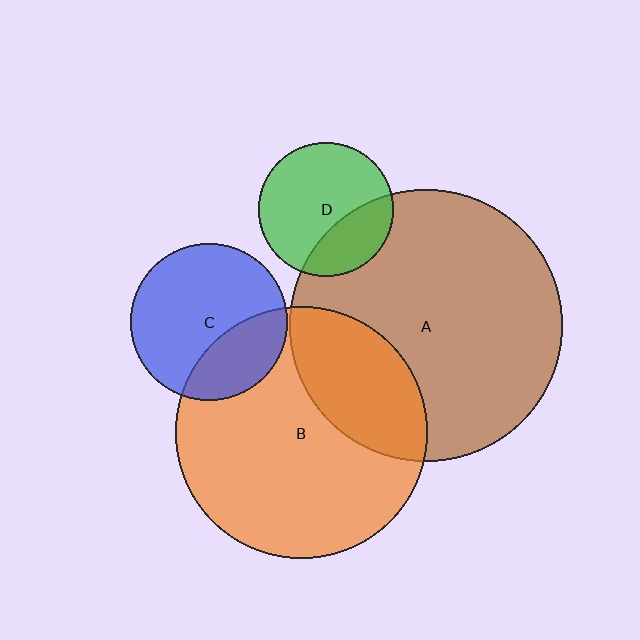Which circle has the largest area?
Circle A (brown).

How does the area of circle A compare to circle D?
Approximately 4.1 times.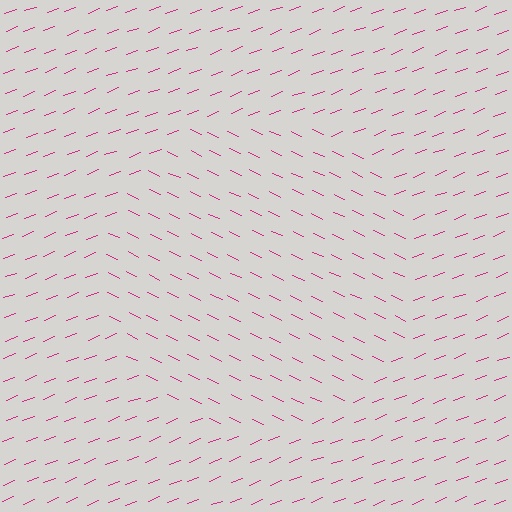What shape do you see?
I see a circle.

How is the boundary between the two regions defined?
The boundary is defined purely by a change in line orientation (approximately 45 degrees difference). All lines are the same color and thickness.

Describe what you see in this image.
The image is filled with small magenta line segments. A circle region in the image has lines oriented differently from the surrounding lines, creating a visible texture boundary.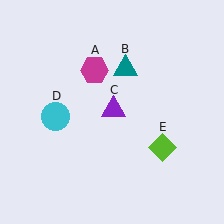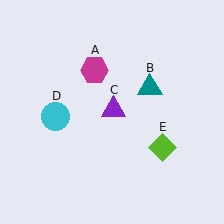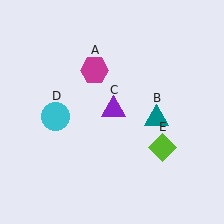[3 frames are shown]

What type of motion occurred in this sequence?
The teal triangle (object B) rotated clockwise around the center of the scene.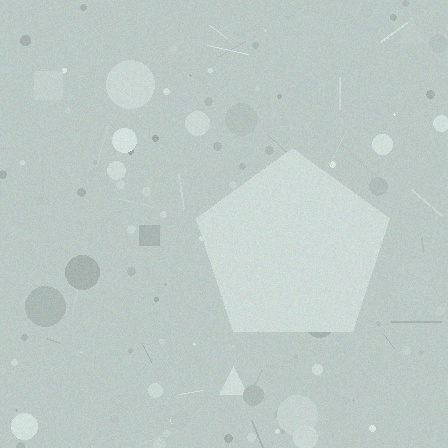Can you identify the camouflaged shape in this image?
The camouflaged shape is a pentagon.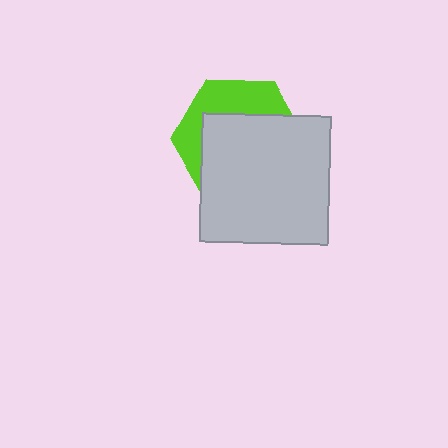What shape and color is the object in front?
The object in front is a light gray square.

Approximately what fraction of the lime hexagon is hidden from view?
Roughly 64% of the lime hexagon is hidden behind the light gray square.